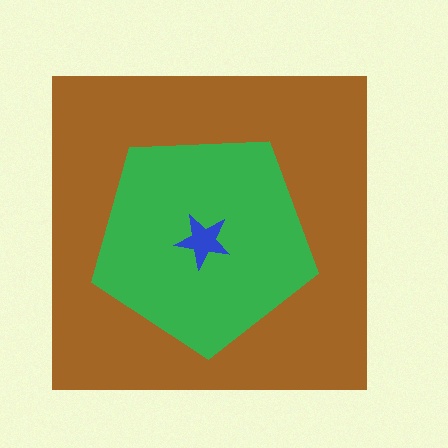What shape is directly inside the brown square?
The green pentagon.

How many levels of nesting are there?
3.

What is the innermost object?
The blue star.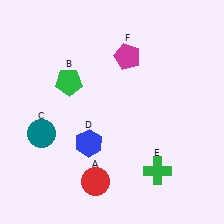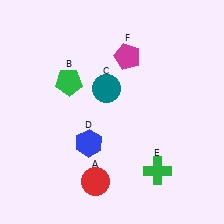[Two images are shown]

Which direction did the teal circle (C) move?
The teal circle (C) moved right.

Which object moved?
The teal circle (C) moved right.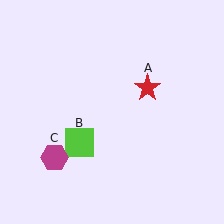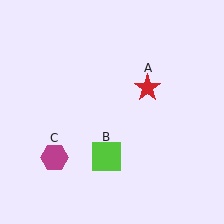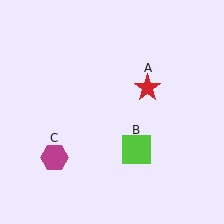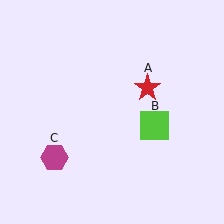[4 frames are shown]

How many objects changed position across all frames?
1 object changed position: lime square (object B).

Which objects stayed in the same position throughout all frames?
Red star (object A) and magenta hexagon (object C) remained stationary.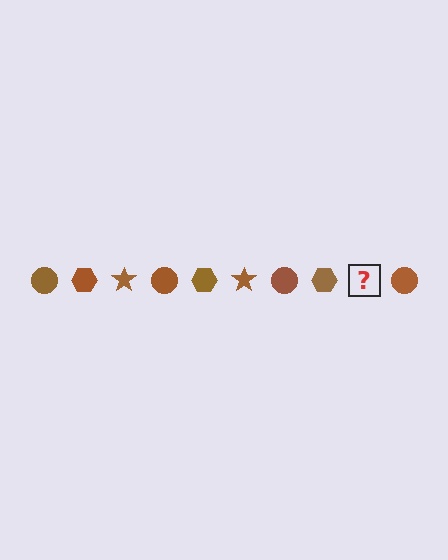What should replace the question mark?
The question mark should be replaced with a brown star.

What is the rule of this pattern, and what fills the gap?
The rule is that the pattern cycles through circle, hexagon, star shapes in brown. The gap should be filled with a brown star.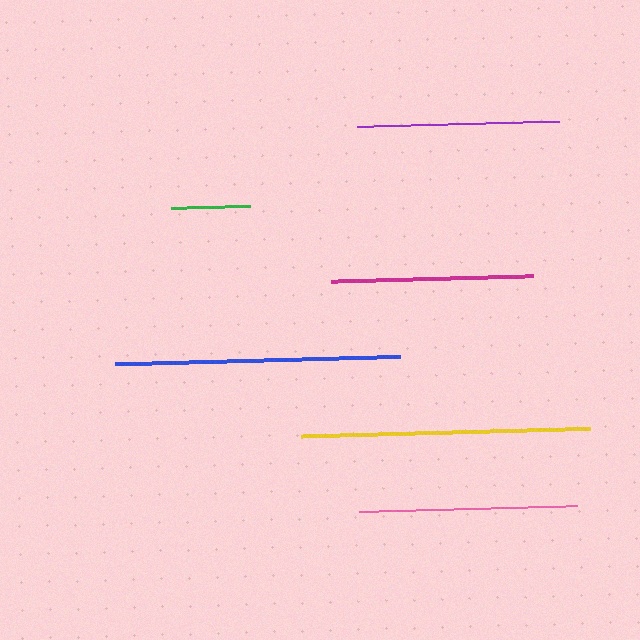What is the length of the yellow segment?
The yellow segment is approximately 289 pixels long.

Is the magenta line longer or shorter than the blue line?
The blue line is longer than the magenta line.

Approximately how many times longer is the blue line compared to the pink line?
The blue line is approximately 1.3 times the length of the pink line.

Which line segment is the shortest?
The green line is the shortest at approximately 79 pixels.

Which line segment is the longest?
The yellow line is the longest at approximately 289 pixels.